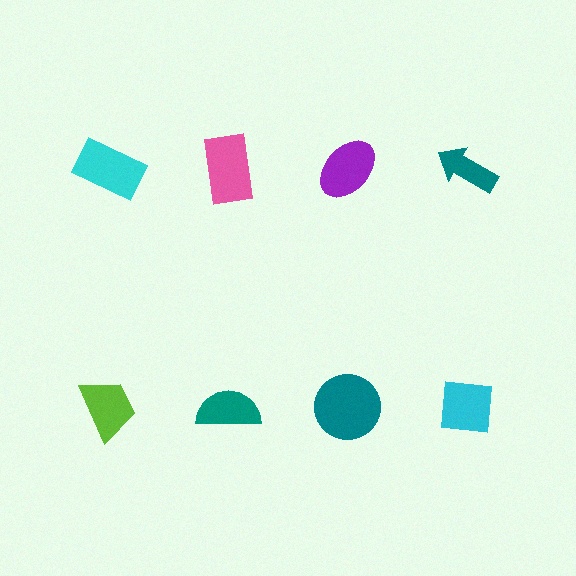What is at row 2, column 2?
A teal semicircle.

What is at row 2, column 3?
A teal circle.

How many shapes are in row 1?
4 shapes.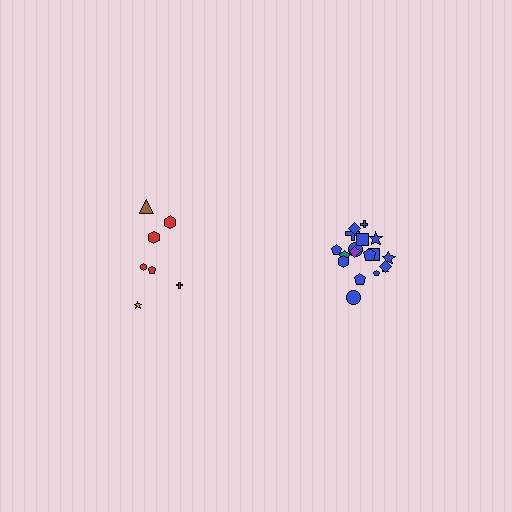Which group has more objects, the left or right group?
The right group.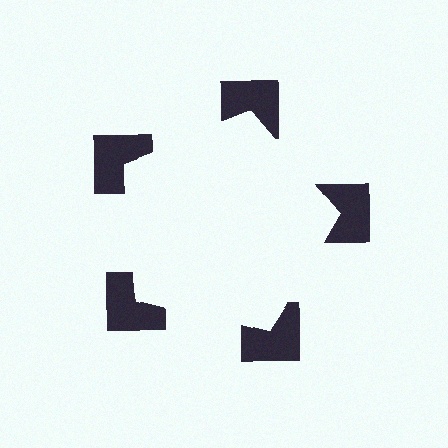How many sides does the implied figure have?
5 sides.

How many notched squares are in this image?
There are 5 — one at each vertex of the illusory pentagon.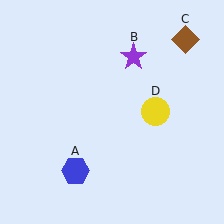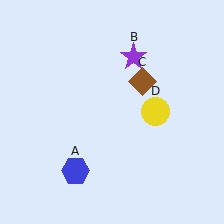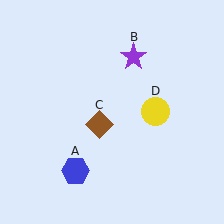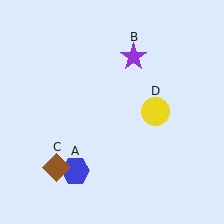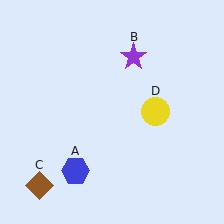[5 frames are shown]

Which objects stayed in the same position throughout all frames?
Blue hexagon (object A) and purple star (object B) and yellow circle (object D) remained stationary.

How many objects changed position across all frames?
1 object changed position: brown diamond (object C).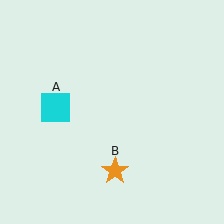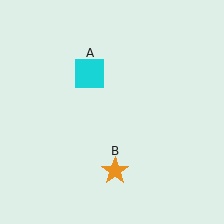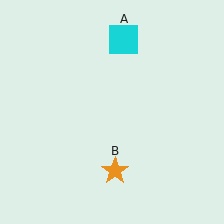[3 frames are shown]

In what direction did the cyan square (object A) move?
The cyan square (object A) moved up and to the right.